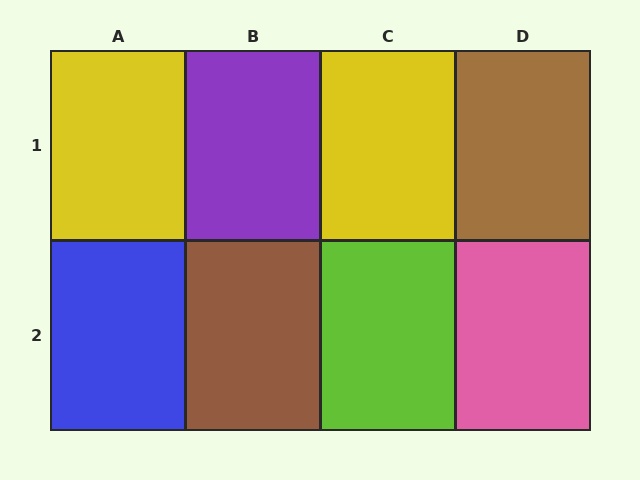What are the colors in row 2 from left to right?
Blue, brown, lime, pink.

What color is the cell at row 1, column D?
Brown.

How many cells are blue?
1 cell is blue.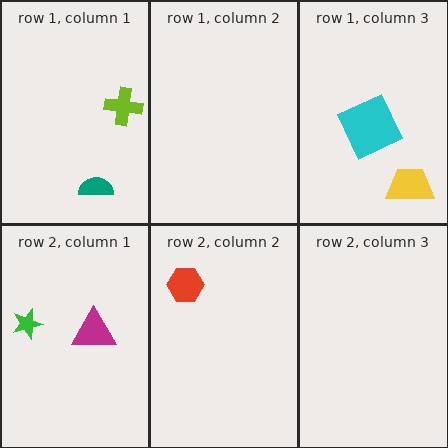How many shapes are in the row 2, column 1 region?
2.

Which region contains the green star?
The row 2, column 1 region.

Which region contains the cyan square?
The row 1, column 3 region.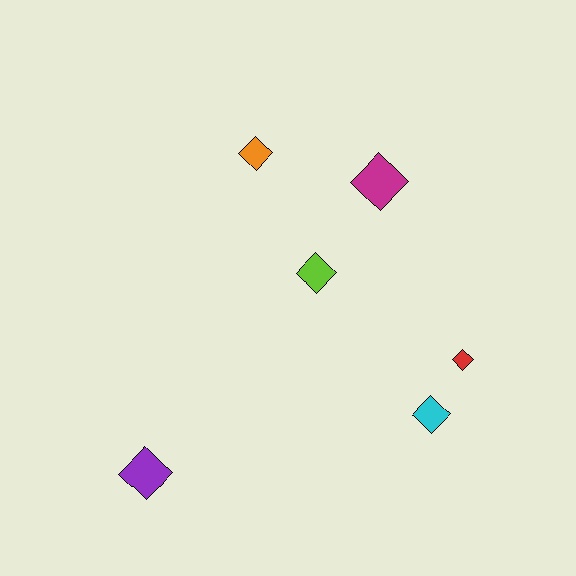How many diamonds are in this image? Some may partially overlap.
There are 6 diamonds.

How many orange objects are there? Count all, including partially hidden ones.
There is 1 orange object.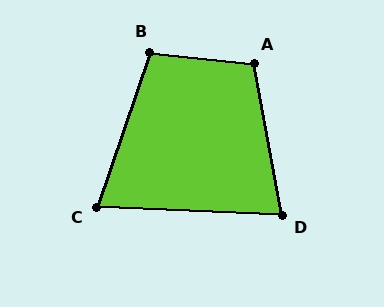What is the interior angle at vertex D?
Approximately 77 degrees (acute).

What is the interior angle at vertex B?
Approximately 103 degrees (obtuse).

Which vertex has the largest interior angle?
A, at approximately 106 degrees.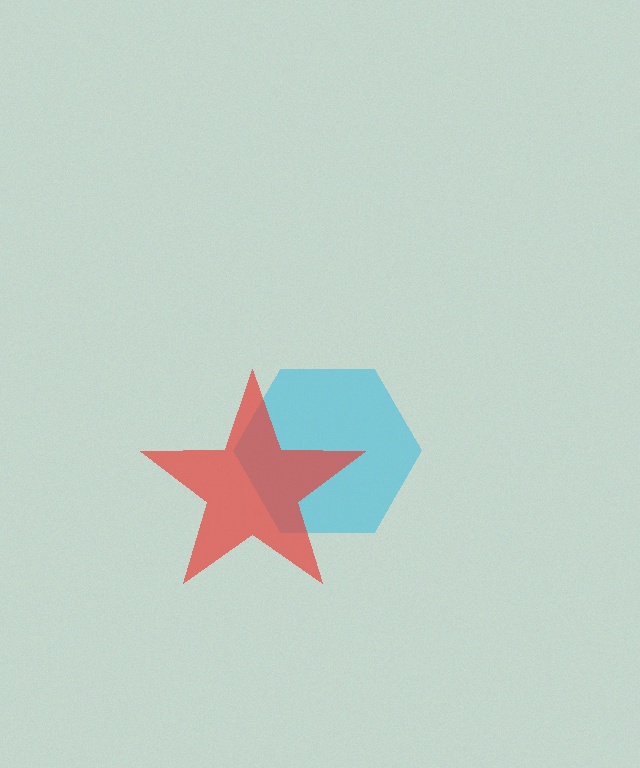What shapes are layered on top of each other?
The layered shapes are: a cyan hexagon, a red star.